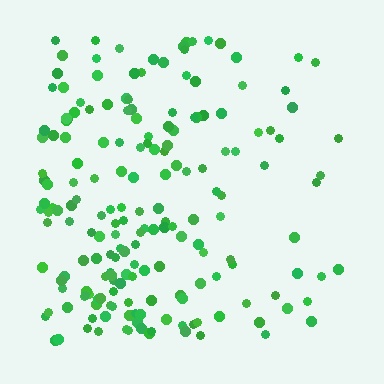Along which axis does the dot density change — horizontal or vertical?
Horizontal.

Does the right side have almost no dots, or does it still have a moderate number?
Still a moderate number, just noticeably fewer than the left.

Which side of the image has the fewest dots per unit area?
The right.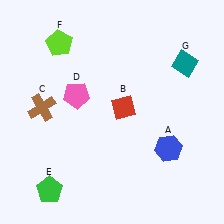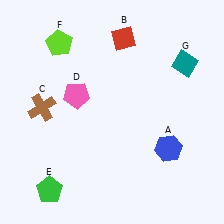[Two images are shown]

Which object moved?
The red diamond (B) moved up.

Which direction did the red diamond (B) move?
The red diamond (B) moved up.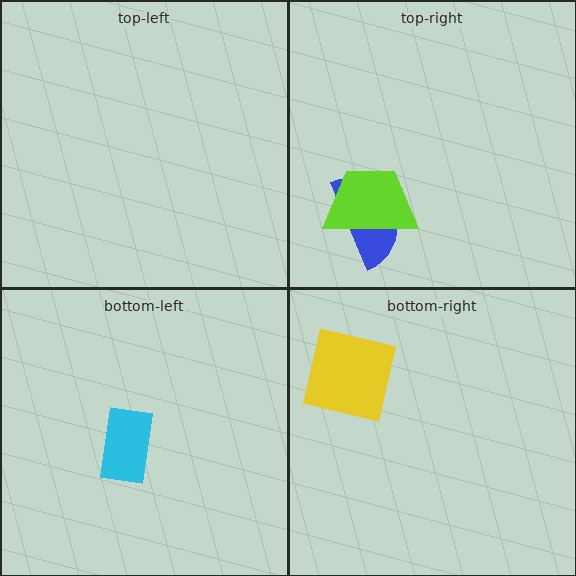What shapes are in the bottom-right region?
The yellow square.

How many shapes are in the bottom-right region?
1.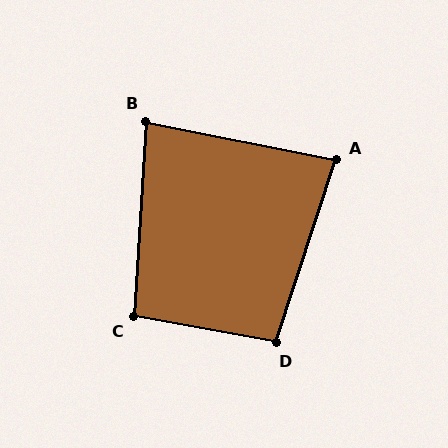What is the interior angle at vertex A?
Approximately 83 degrees (acute).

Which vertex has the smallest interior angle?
B, at approximately 82 degrees.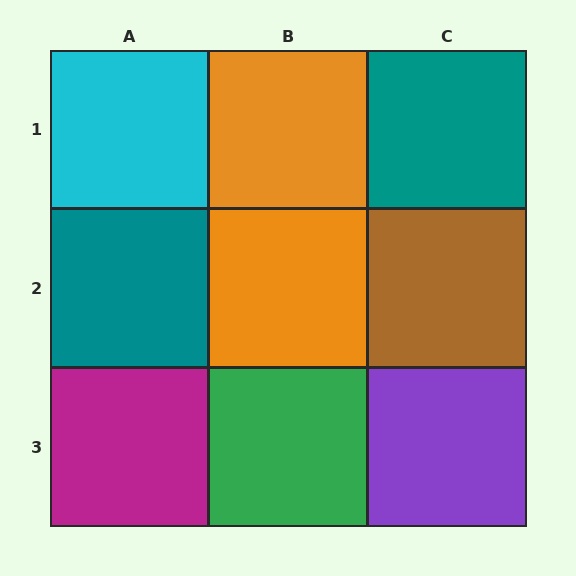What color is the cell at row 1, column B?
Orange.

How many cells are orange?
2 cells are orange.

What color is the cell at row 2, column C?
Brown.